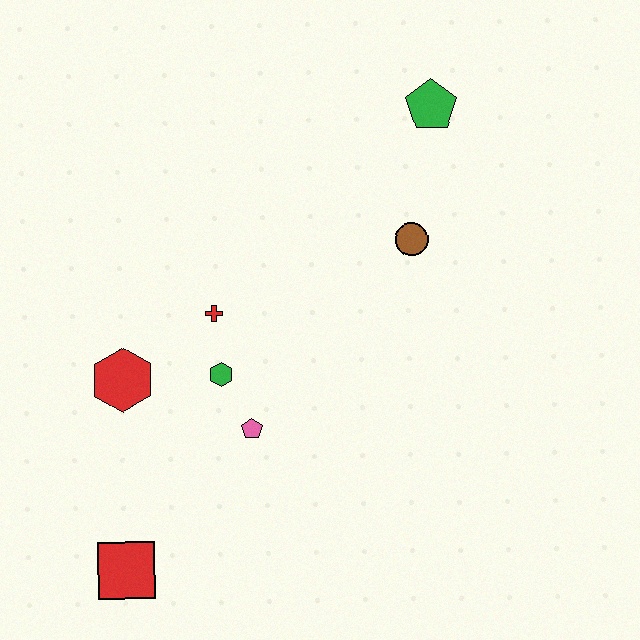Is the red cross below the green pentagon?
Yes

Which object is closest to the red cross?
The green hexagon is closest to the red cross.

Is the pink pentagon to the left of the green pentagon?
Yes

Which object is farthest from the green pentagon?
The red square is farthest from the green pentagon.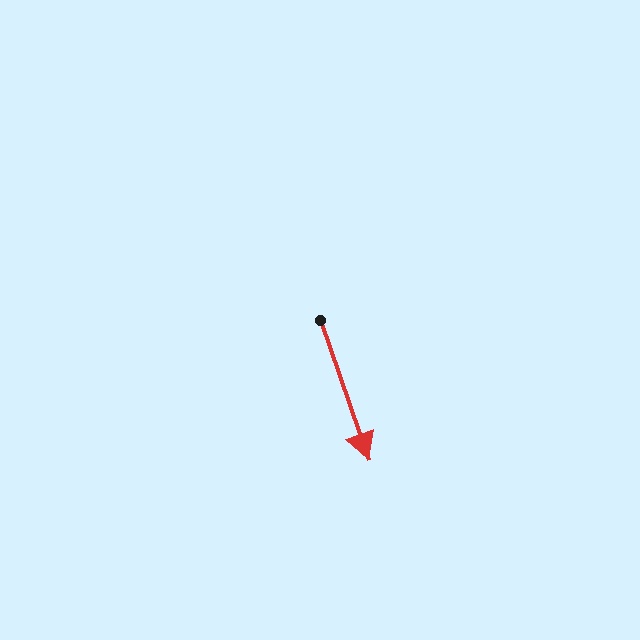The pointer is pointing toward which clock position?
Roughly 5 o'clock.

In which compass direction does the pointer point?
South.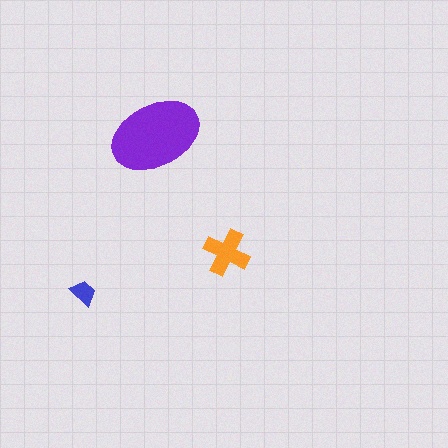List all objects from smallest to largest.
The blue trapezoid, the orange cross, the purple ellipse.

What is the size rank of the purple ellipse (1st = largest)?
1st.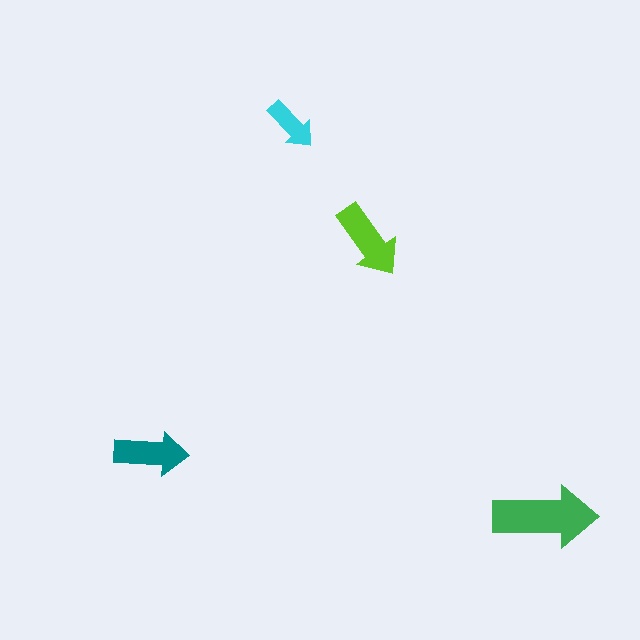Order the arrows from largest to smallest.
the green one, the lime one, the teal one, the cyan one.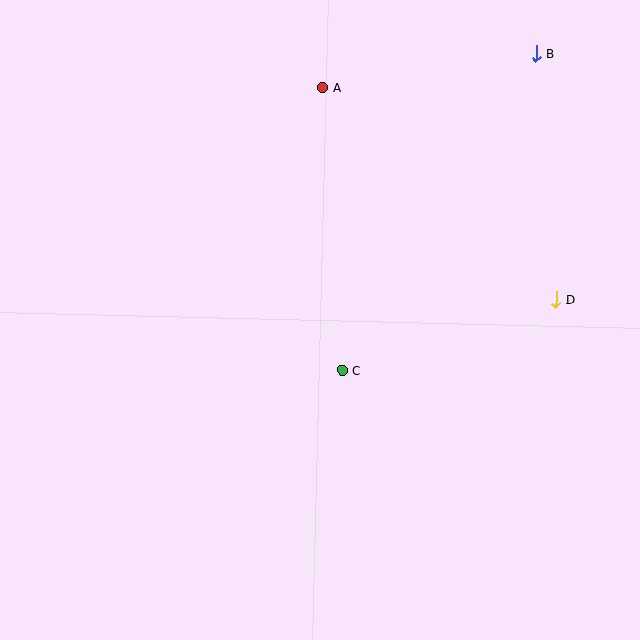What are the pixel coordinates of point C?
Point C is at (342, 370).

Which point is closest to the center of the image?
Point C at (342, 370) is closest to the center.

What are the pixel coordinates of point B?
Point B is at (536, 54).